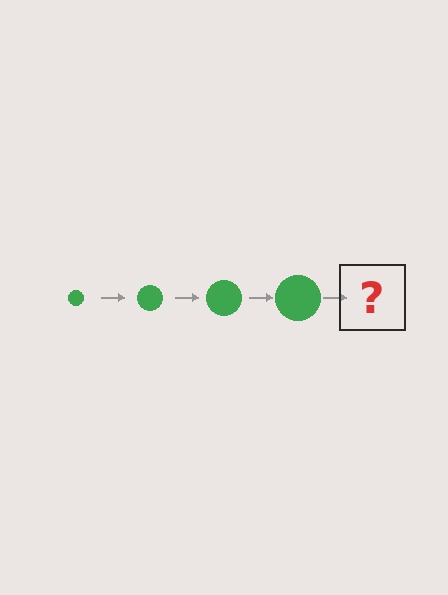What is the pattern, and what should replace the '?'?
The pattern is that the circle gets progressively larger each step. The '?' should be a green circle, larger than the previous one.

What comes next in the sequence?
The next element should be a green circle, larger than the previous one.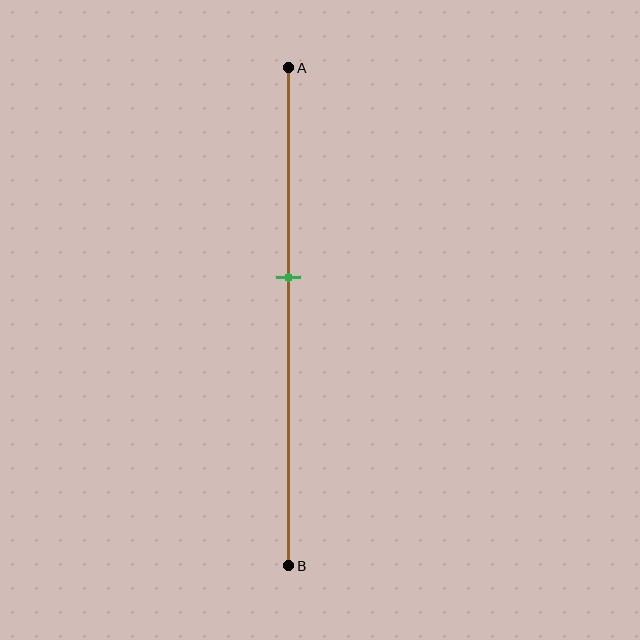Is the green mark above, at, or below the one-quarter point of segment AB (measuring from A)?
The green mark is below the one-quarter point of segment AB.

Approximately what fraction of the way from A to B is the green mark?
The green mark is approximately 40% of the way from A to B.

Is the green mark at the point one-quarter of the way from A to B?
No, the mark is at about 40% from A, not at the 25% one-quarter point.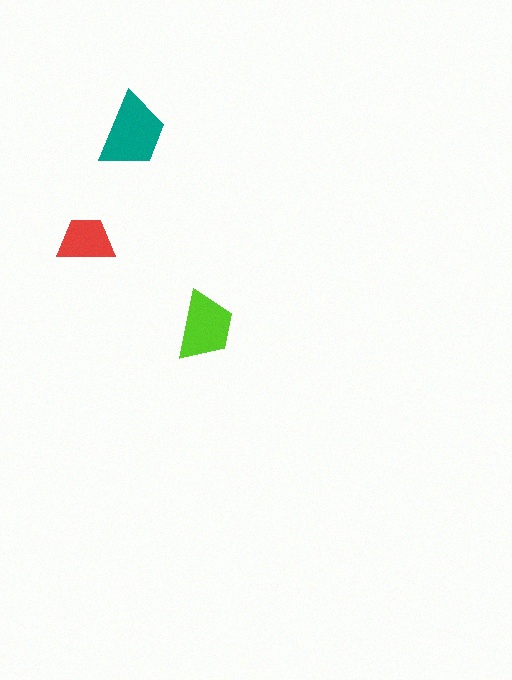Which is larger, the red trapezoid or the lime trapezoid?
The lime one.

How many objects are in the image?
There are 3 objects in the image.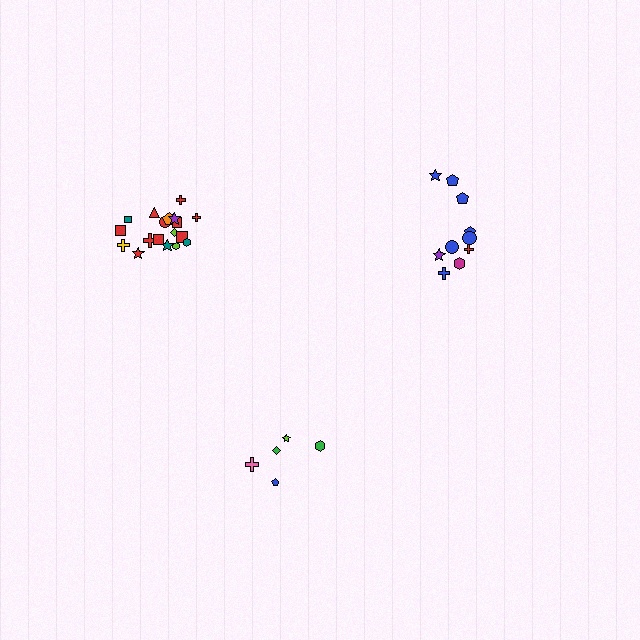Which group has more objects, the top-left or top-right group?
The top-left group.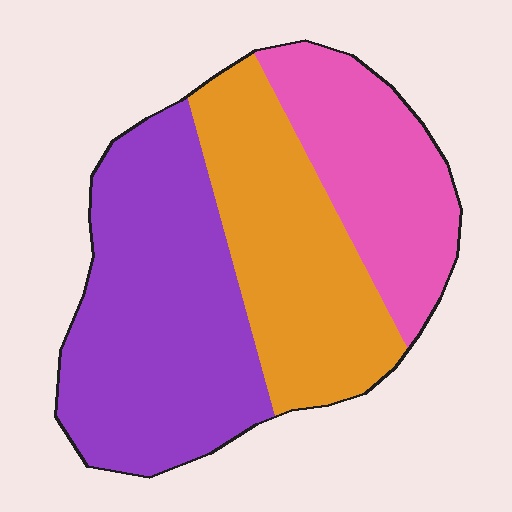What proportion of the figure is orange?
Orange takes up about one third (1/3) of the figure.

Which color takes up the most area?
Purple, at roughly 45%.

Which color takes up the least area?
Pink, at roughly 25%.